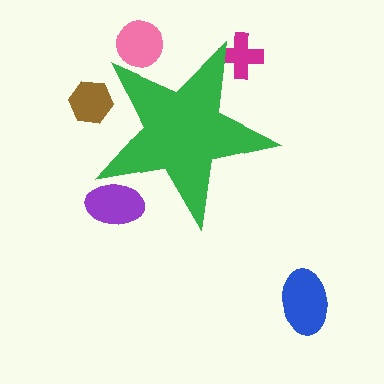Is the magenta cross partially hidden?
Yes, the magenta cross is partially hidden behind the green star.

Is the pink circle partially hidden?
Yes, the pink circle is partially hidden behind the green star.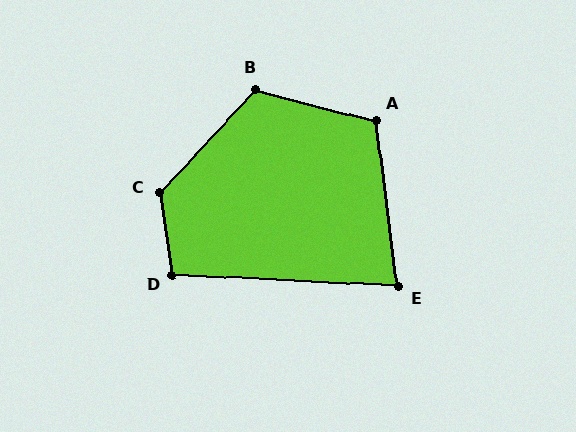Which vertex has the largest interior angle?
C, at approximately 129 degrees.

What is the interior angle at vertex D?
Approximately 101 degrees (obtuse).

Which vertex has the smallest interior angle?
E, at approximately 80 degrees.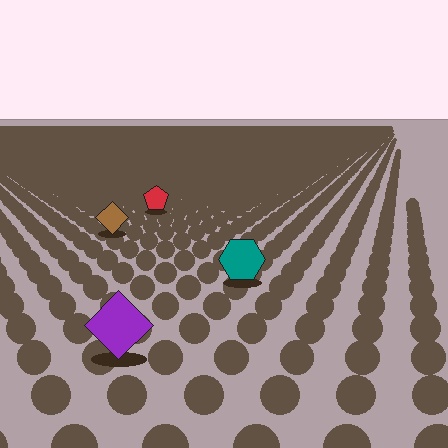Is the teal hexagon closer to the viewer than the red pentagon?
Yes. The teal hexagon is closer — you can tell from the texture gradient: the ground texture is coarser near it.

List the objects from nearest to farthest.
From nearest to farthest: the purple diamond, the teal hexagon, the brown diamond, the red pentagon.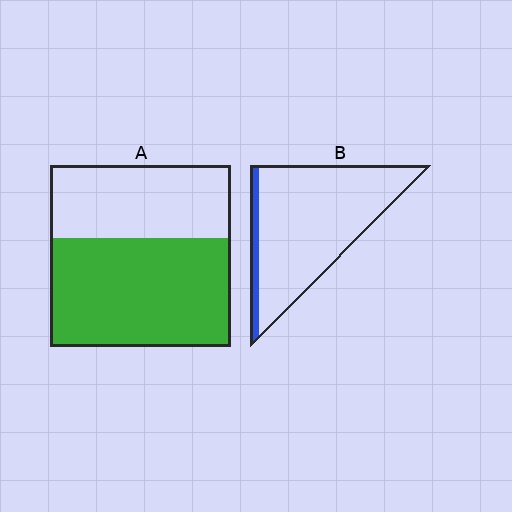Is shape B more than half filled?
No.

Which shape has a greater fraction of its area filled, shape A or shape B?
Shape A.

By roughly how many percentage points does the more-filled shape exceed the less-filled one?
By roughly 50 percentage points (A over B).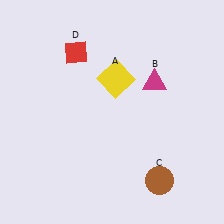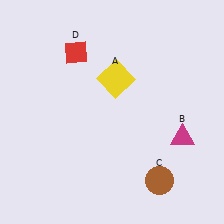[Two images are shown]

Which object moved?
The magenta triangle (B) moved down.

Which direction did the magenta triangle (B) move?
The magenta triangle (B) moved down.